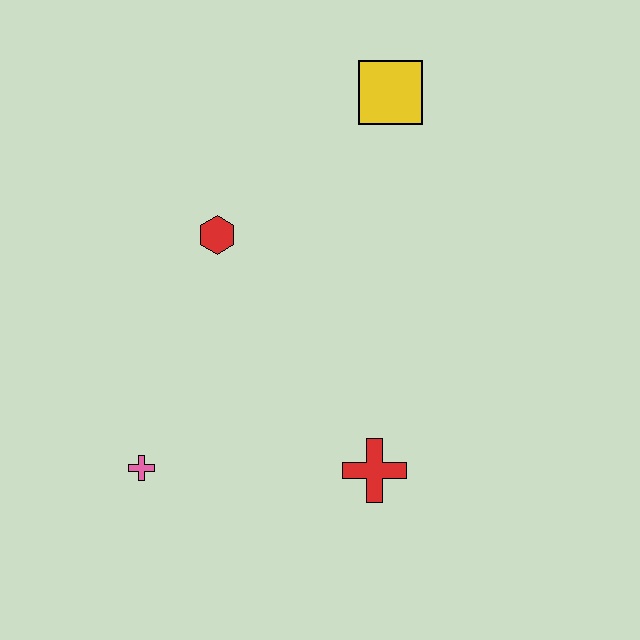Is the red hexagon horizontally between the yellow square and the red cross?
No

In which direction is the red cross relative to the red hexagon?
The red cross is below the red hexagon.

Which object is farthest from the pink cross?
The yellow square is farthest from the pink cross.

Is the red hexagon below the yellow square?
Yes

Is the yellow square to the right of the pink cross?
Yes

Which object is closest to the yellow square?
The red hexagon is closest to the yellow square.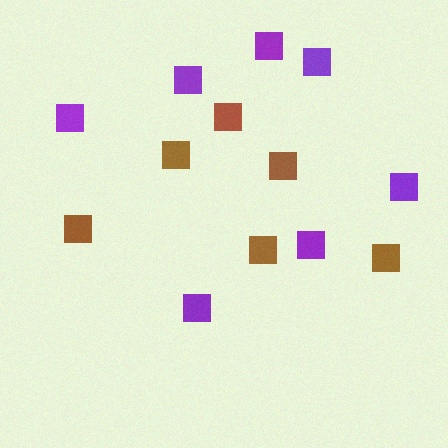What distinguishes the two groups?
There are 2 groups: one group of brown squares (6) and one group of purple squares (7).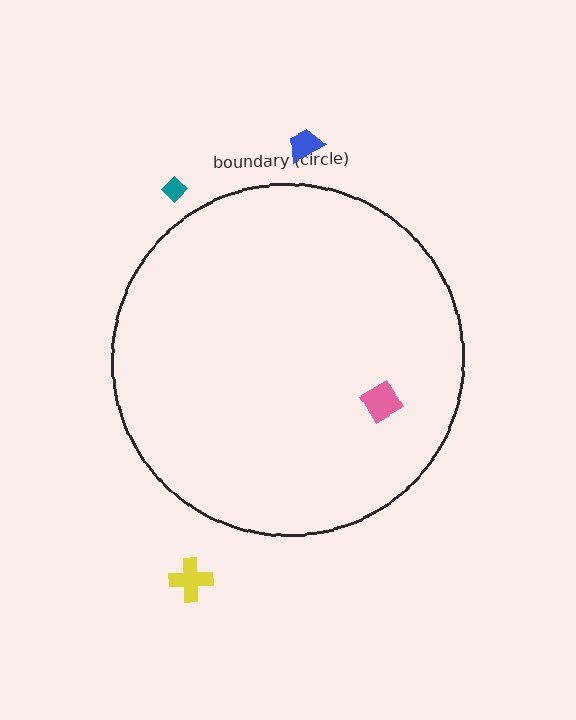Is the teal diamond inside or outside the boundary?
Outside.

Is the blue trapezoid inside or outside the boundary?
Outside.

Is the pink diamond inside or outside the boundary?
Inside.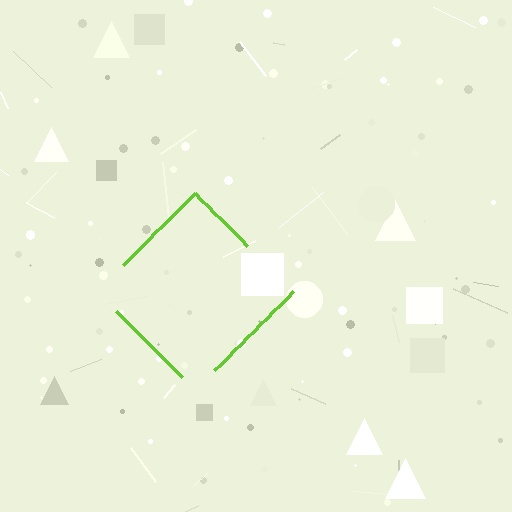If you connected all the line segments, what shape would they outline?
They would outline a diamond.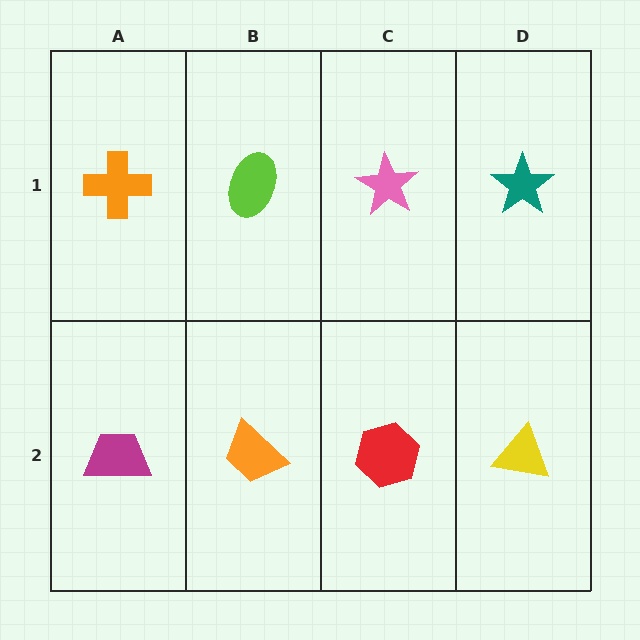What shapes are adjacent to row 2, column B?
A lime ellipse (row 1, column B), a magenta trapezoid (row 2, column A), a red hexagon (row 2, column C).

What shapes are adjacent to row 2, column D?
A teal star (row 1, column D), a red hexagon (row 2, column C).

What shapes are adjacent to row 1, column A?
A magenta trapezoid (row 2, column A), a lime ellipse (row 1, column B).